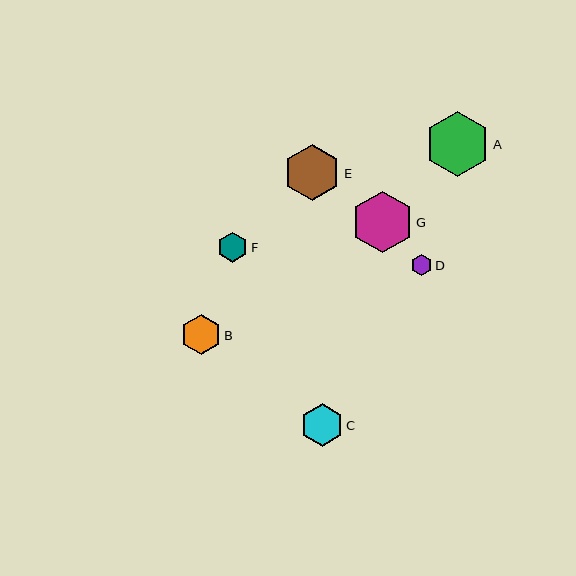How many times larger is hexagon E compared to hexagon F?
Hexagon E is approximately 1.9 times the size of hexagon F.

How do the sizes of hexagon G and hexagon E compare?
Hexagon G and hexagon E are approximately the same size.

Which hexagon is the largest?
Hexagon A is the largest with a size of approximately 65 pixels.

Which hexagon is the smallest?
Hexagon D is the smallest with a size of approximately 21 pixels.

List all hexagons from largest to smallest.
From largest to smallest: A, G, E, C, B, F, D.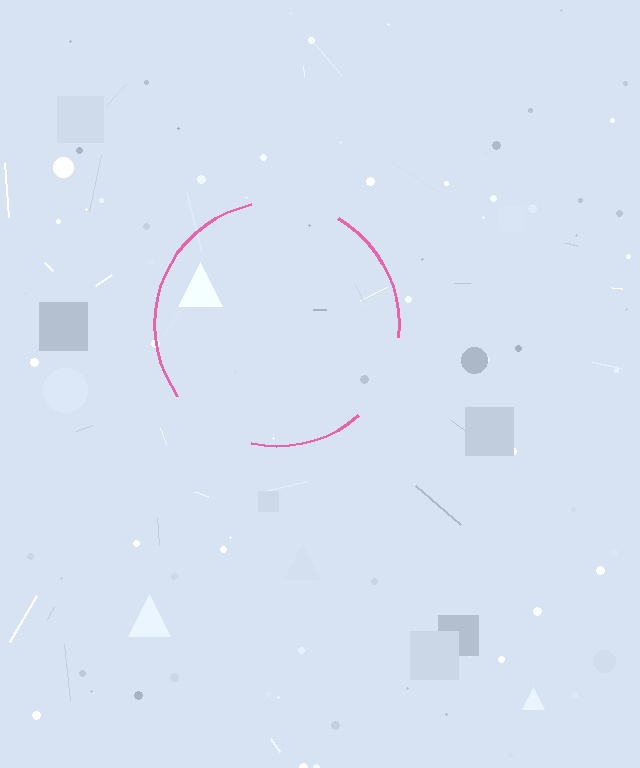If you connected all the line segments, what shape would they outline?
They would outline a circle.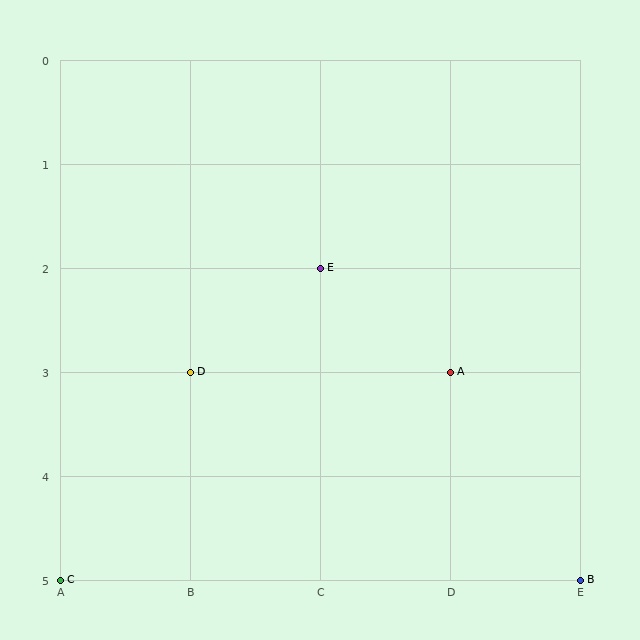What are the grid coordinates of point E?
Point E is at grid coordinates (C, 2).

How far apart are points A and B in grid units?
Points A and B are 1 column and 2 rows apart (about 2.2 grid units diagonally).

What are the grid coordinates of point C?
Point C is at grid coordinates (A, 5).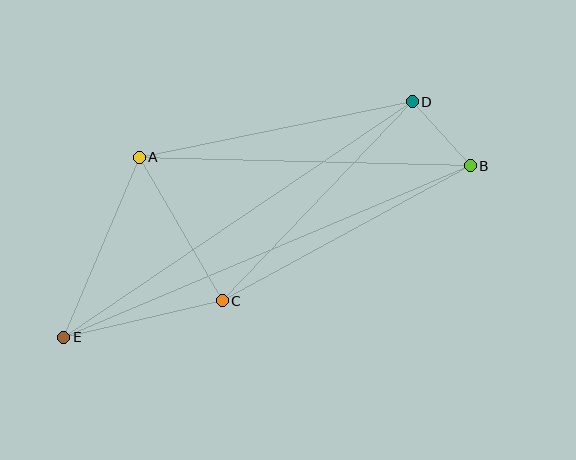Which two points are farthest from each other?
Points B and E are farthest from each other.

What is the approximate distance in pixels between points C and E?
The distance between C and E is approximately 163 pixels.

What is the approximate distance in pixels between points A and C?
The distance between A and C is approximately 166 pixels.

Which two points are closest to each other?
Points B and D are closest to each other.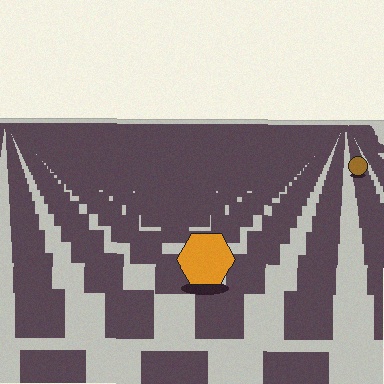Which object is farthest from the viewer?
The brown circle is farthest from the viewer. It appears smaller and the ground texture around it is denser.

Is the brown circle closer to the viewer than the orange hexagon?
No. The orange hexagon is closer — you can tell from the texture gradient: the ground texture is coarser near it.